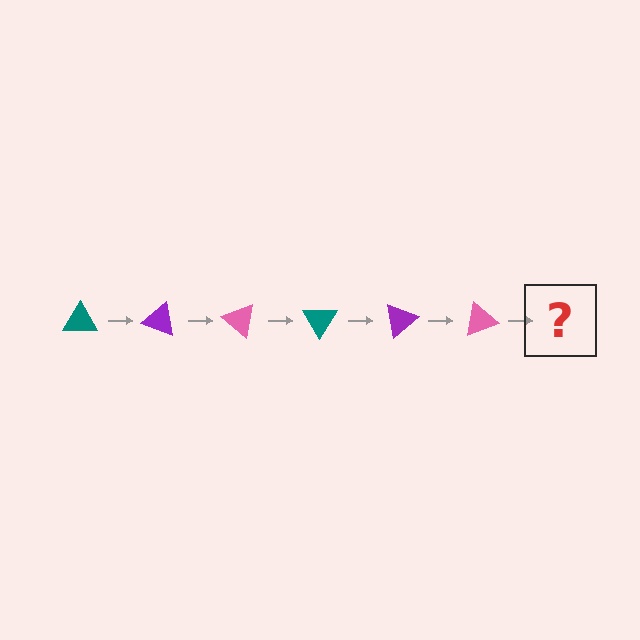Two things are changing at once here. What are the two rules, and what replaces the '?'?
The two rules are that it rotates 20 degrees each step and the color cycles through teal, purple, and pink. The '?' should be a teal triangle, rotated 120 degrees from the start.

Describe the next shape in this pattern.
It should be a teal triangle, rotated 120 degrees from the start.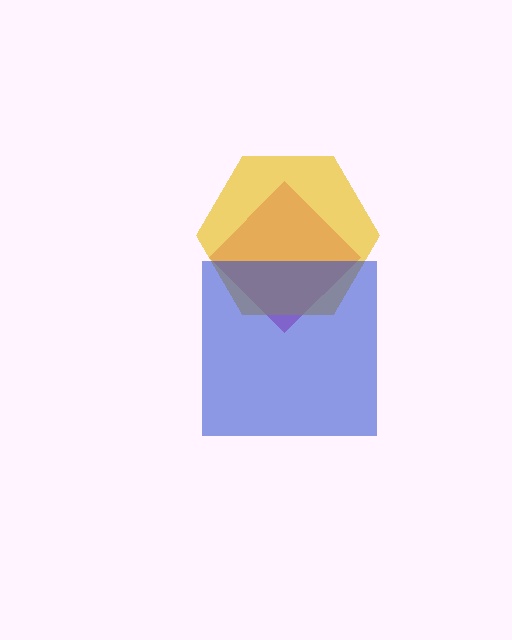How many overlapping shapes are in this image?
There are 3 overlapping shapes in the image.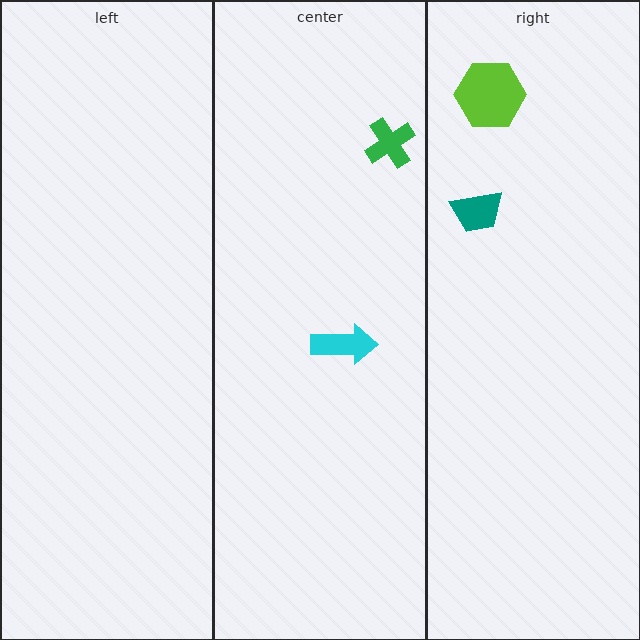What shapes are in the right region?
The teal trapezoid, the lime hexagon.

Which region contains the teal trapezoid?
The right region.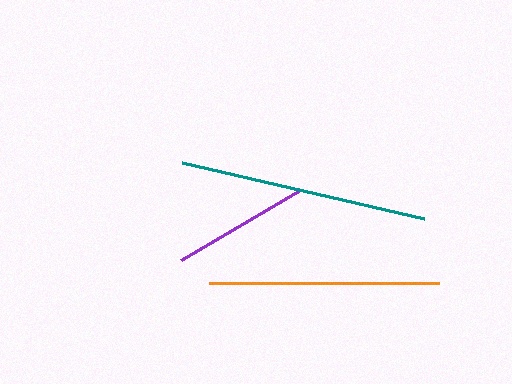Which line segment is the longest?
The teal line is the longest at approximately 248 pixels.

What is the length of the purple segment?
The purple segment is approximately 138 pixels long.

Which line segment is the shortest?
The purple line is the shortest at approximately 138 pixels.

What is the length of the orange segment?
The orange segment is approximately 230 pixels long.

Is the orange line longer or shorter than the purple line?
The orange line is longer than the purple line.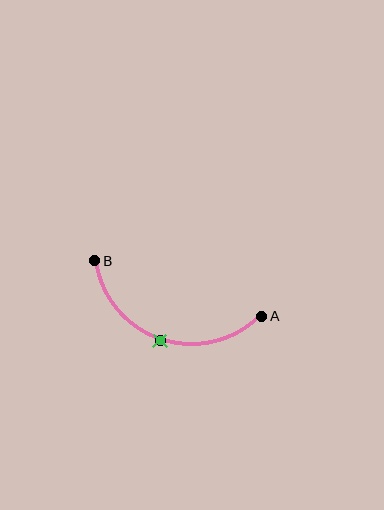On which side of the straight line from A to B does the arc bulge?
The arc bulges below the straight line connecting A and B.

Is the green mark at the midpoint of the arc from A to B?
Yes. The green mark lies on the arc at equal arc-length from both A and B — it is the arc midpoint.